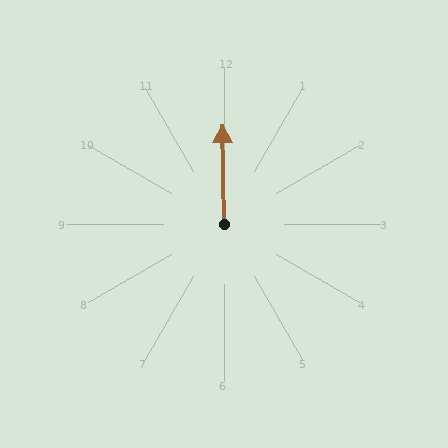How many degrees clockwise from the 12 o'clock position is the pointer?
Approximately 359 degrees.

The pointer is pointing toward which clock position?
Roughly 12 o'clock.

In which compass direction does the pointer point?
North.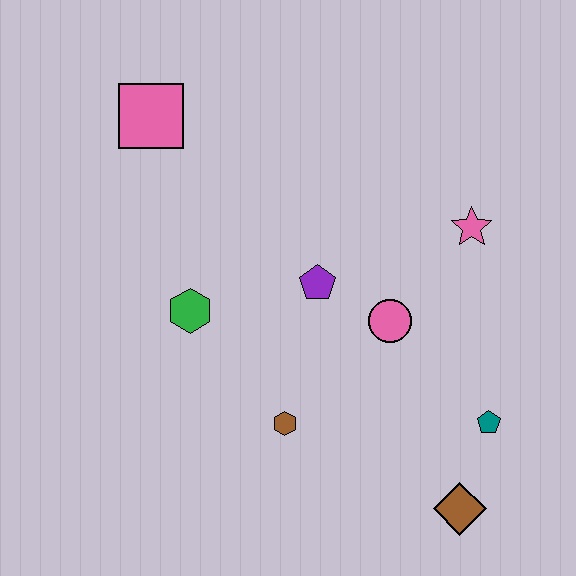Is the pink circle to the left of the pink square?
No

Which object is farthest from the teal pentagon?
The pink square is farthest from the teal pentagon.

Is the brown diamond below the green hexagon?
Yes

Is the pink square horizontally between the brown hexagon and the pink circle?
No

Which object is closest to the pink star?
The pink circle is closest to the pink star.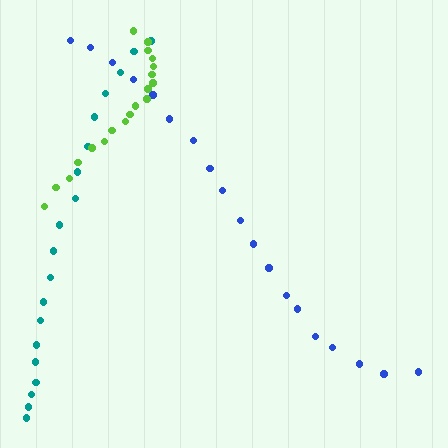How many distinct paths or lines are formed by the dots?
There are 3 distinct paths.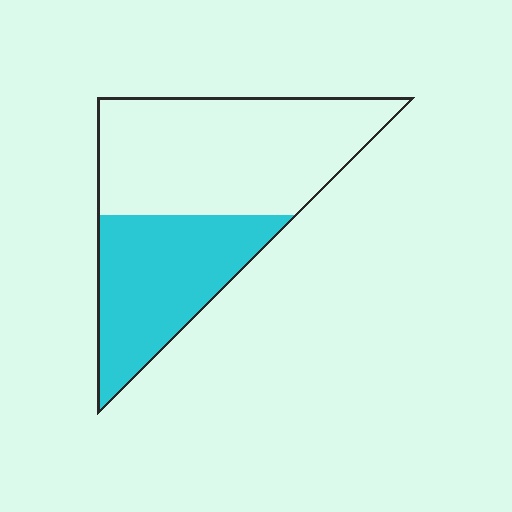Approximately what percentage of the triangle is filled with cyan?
Approximately 40%.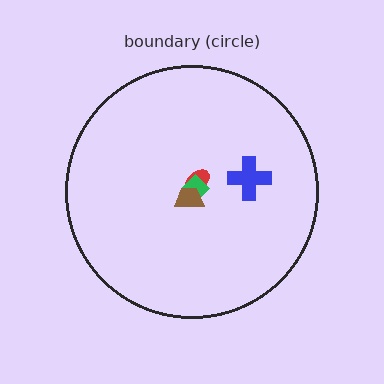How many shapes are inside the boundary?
4 inside, 0 outside.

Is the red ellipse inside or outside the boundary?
Inside.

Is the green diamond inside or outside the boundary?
Inside.